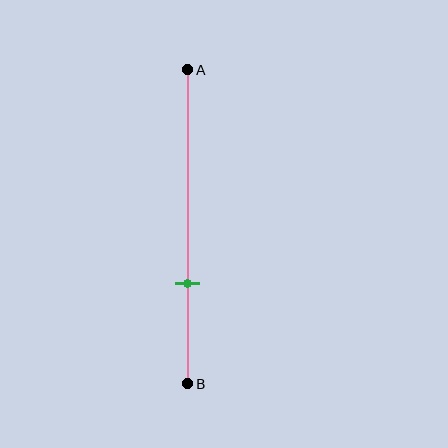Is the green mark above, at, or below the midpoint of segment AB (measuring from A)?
The green mark is below the midpoint of segment AB.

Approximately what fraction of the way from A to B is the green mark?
The green mark is approximately 70% of the way from A to B.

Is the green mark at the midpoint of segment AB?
No, the mark is at about 70% from A, not at the 50% midpoint.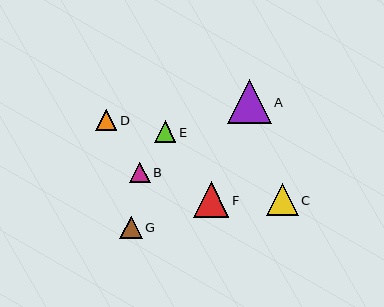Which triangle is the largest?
Triangle A is the largest with a size of approximately 44 pixels.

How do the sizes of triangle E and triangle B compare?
Triangle E and triangle B are approximately the same size.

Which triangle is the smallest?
Triangle B is the smallest with a size of approximately 20 pixels.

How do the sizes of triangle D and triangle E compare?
Triangle D and triangle E are approximately the same size.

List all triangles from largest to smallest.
From largest to smallest: A, F, C, G, D, E, B.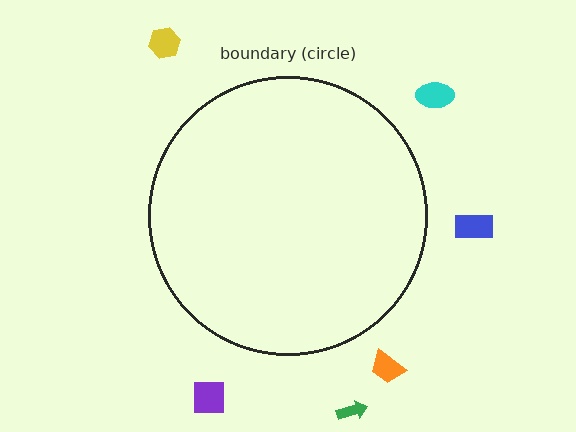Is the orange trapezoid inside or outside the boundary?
Outside.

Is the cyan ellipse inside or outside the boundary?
Outside.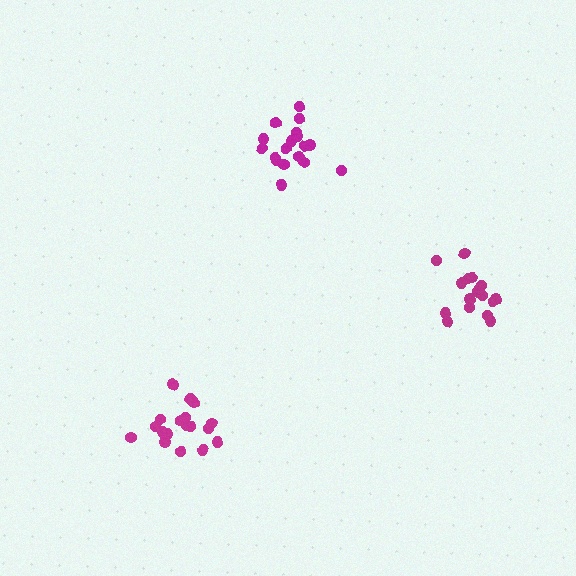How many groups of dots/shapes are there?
There are 3 groups.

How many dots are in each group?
Group 1: 18 dots, Group 2: 18 dots, Group 3: 18 dots (54 total).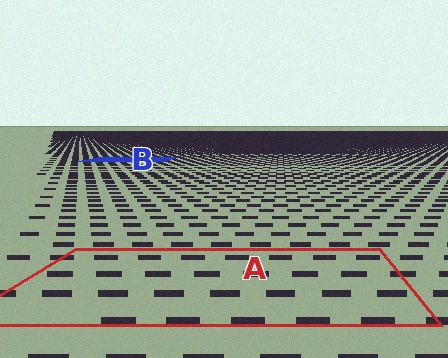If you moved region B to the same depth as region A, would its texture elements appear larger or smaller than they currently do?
They would appear larger. At a closer depth, the same texture elements are projected at a bigger on-screen size.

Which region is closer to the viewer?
Region A is closer. The texture elements there are larger and more spread out.